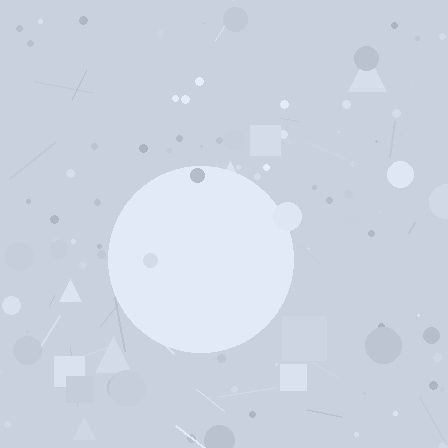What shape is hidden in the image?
A circle is hidden in the image.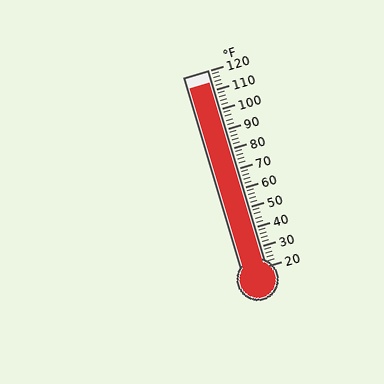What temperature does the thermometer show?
The thermometer shows approximately 114°F.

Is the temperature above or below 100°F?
The temperature is above 100°F.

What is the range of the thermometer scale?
The thermometer scale ranges from 20°F to 120°F.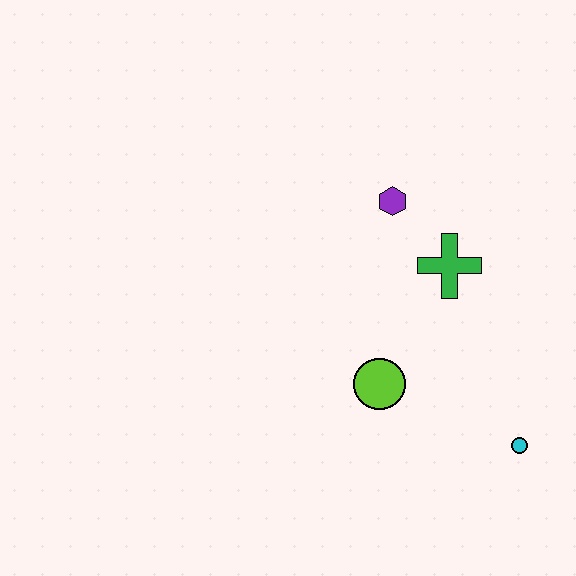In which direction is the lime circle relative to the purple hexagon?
The lime circle is below the purple hexagon.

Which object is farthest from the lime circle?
The purple hexagon is farthest from the lime circle.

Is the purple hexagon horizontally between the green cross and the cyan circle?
No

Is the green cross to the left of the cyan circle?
Yes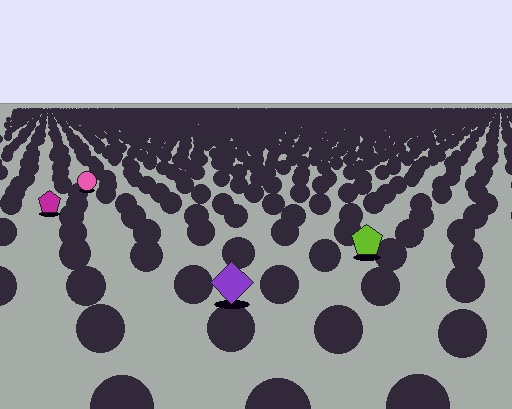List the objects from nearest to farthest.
From nearest to farthest: the purple diamond, the lime pentagon, the magenta pentagon, the pink circle.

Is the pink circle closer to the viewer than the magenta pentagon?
No. The magenta pentagon is closer — you can tell from the texture gradient: the ground texture is coarser near it.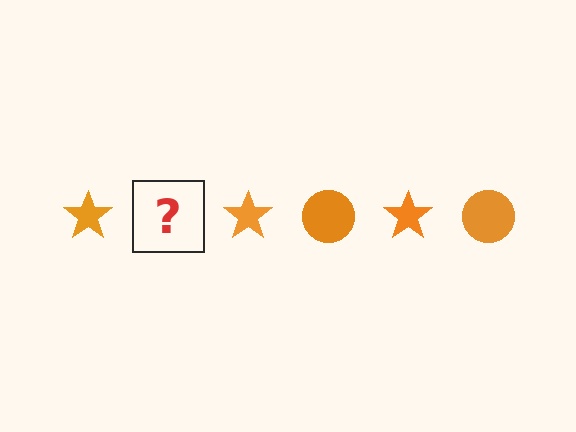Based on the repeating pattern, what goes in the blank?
The blank should be an orange circle.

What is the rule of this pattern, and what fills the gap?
The rule is that the pattern cycles through star, circle shapes in orange. The gap should be filled with an orange circle.